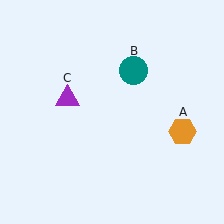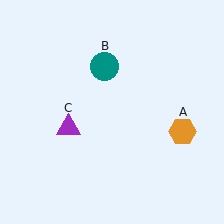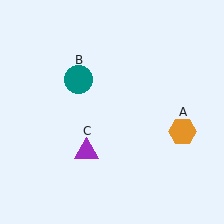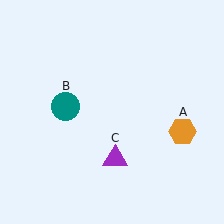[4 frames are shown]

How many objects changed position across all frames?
2 objects changed position: teal circle (object B), purple triangle (object C).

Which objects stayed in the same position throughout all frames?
Orange hexagon (object A) remained stationary.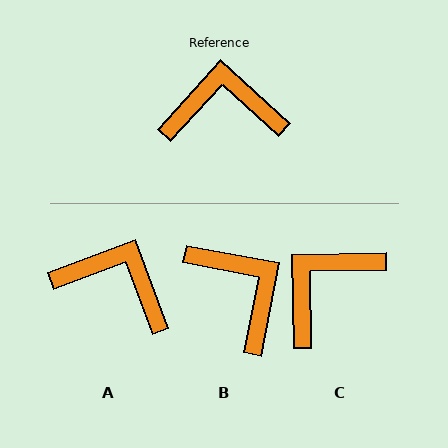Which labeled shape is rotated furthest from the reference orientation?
B, about 59 degrees away.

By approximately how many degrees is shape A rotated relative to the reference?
Approximately 27 degrees clockwise.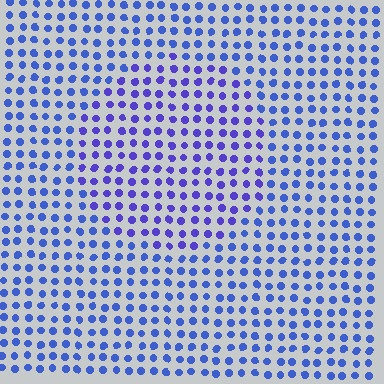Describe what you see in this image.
The image is filled with small blue elements in a uniform arrangement. A circle-shaped region is visible where the elements are tinted to a slightly different hue, forming a subtle color boundary.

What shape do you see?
I see a circle.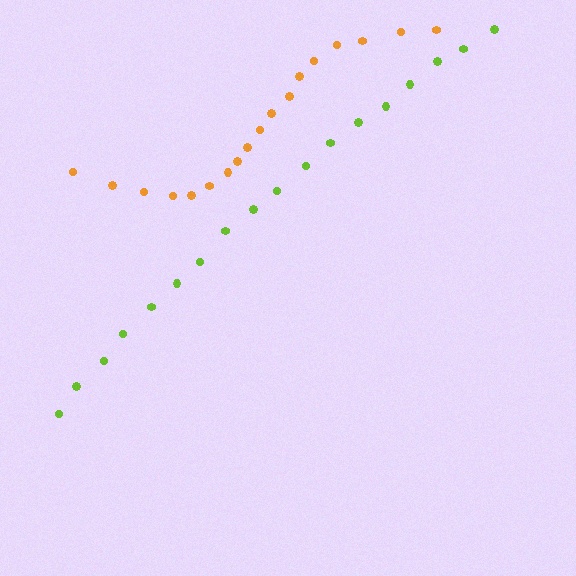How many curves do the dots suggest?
There are 2 distinct paths.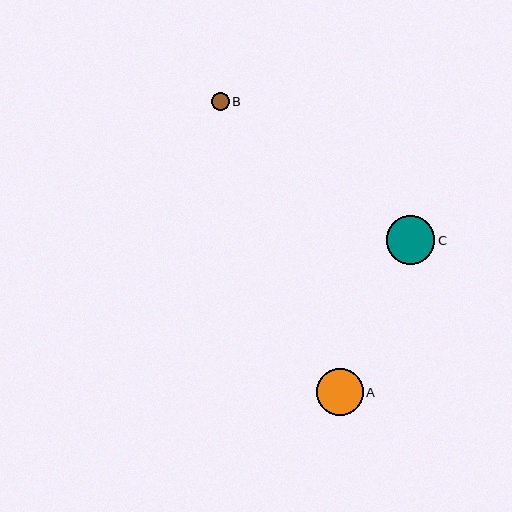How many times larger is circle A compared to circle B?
Circle A is approximately 2.7 times the size of circle B.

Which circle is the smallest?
Circle B is the smallest with a size of approximately 18 pixels.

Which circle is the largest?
Circle C is the largest with a size of approximately 49 pixels.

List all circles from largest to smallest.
From largest to smallest: C, A, B.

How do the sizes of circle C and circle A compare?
Circle C and circle A are approximately the same size.